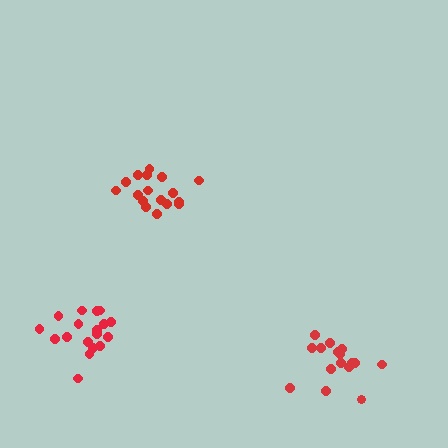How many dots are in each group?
Group 1: 17 dots, Group 2: 19 dots, Group 3: 16 dots (52 total).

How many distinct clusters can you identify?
There are 3 distinct clusters.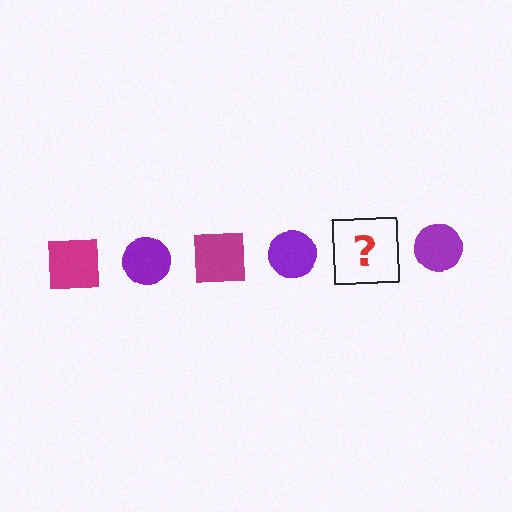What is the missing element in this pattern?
The missing element is a magenta square.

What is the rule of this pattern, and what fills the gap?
The rule is that the pattern alternates between magenta square and purple circle. The gap should be filled with a magenta square.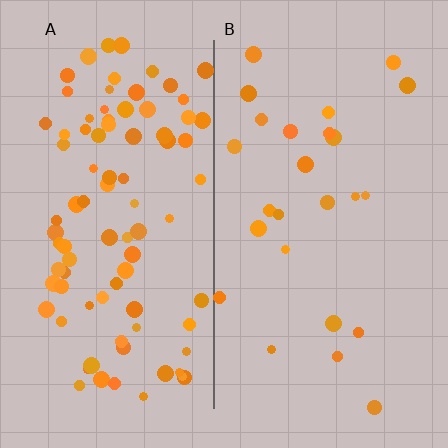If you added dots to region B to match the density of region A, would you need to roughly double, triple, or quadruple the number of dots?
Approximately triple.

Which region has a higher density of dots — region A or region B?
A (the left).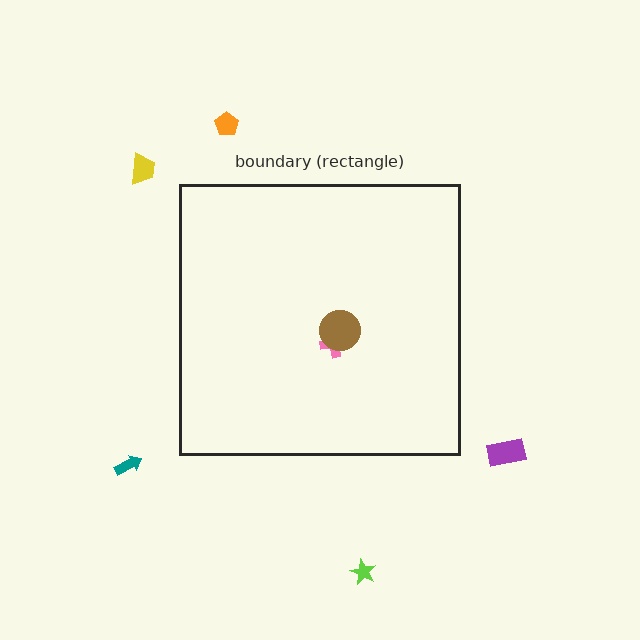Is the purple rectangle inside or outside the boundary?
Outside.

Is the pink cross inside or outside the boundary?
Inside.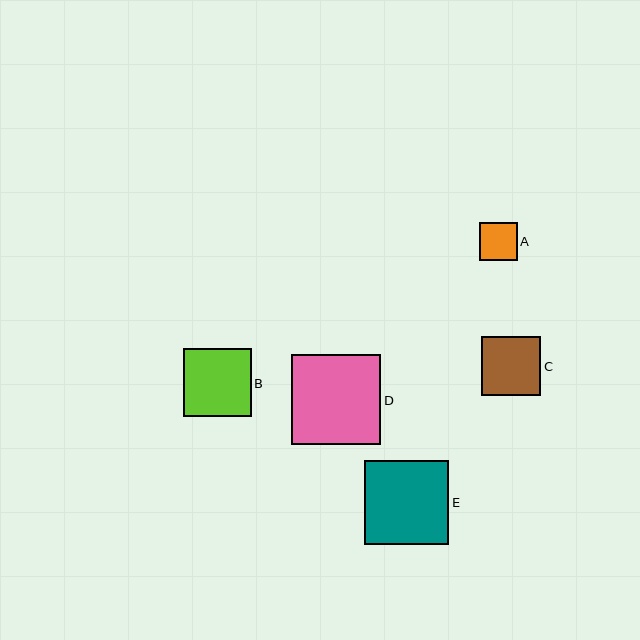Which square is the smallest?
Square A is the smallest with a size of approximately 38 pixels.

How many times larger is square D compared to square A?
Square D is approximately 2.4 times the size of square A.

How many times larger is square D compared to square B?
Square D is approximately 1.3 times the size of square B.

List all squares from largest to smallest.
From largest to smallest: D, E, B, C, A.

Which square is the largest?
Square D is the largest with a size of approximately 90 pixels.